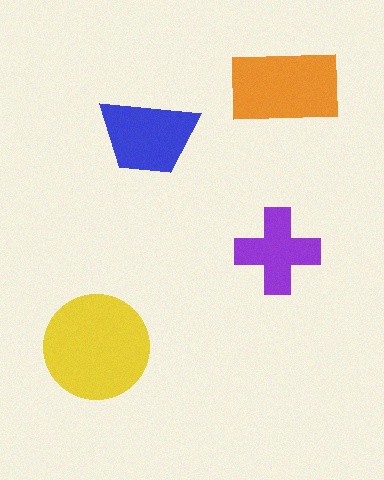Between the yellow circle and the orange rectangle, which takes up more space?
The yellow circle.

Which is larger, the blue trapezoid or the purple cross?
The blue trapezoid.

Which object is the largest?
The yellow circle.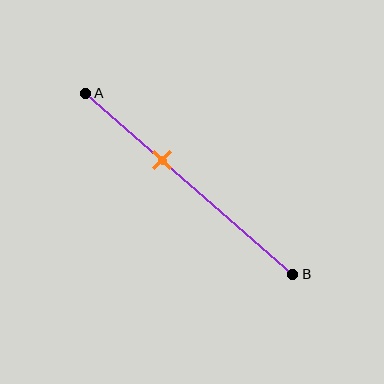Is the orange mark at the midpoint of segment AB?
No, the mark is at about 35% from A, not at the 50% midpoint.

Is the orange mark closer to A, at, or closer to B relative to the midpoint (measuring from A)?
The orange mark is closer to point A than the midpoint of segment AB.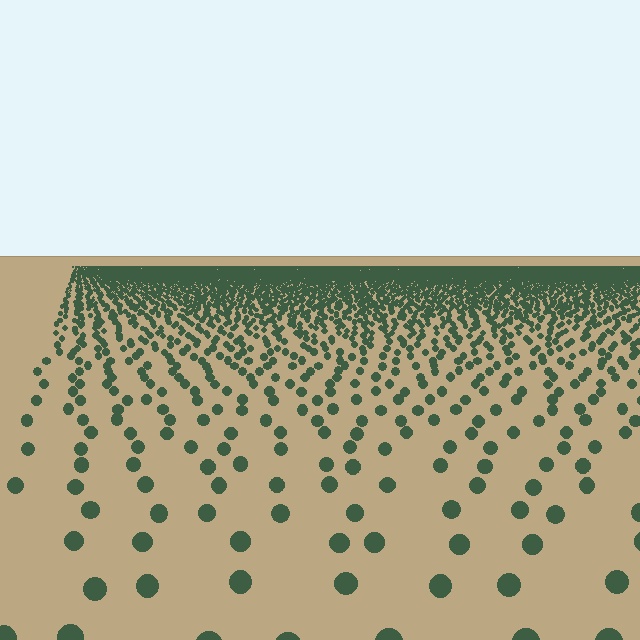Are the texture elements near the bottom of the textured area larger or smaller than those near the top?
Larger. Near the bottom, elements are closer to the viewer and appear at a bigger on-screen size.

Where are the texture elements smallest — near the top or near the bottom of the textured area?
Near the top.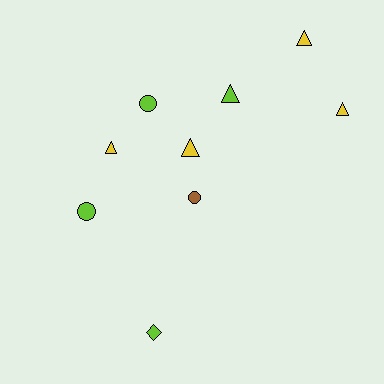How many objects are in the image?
There are 9 objects.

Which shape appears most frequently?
Triangle, with 5 objects.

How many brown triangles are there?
There are no brown triangles.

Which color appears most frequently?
Lime, with 4 objects.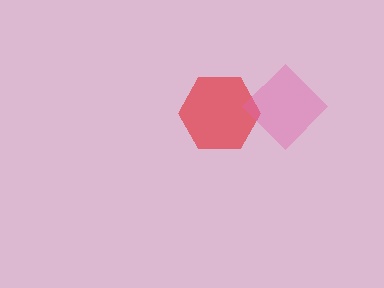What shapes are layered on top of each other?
The layered shapes are: a red hexagon, a pink diamond.